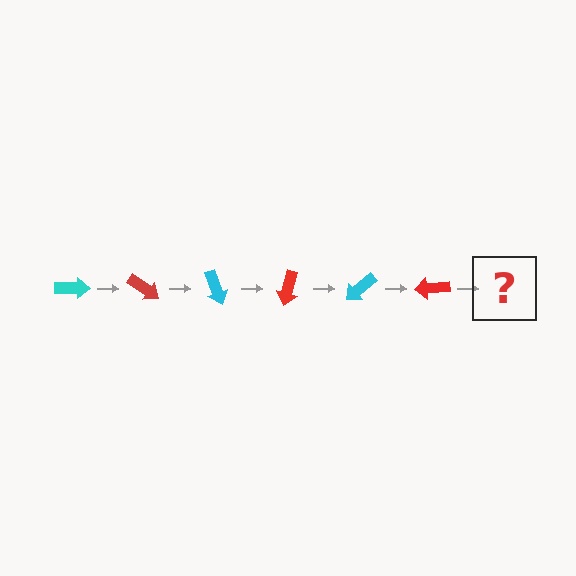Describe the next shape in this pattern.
It should be a cyan arrow, rotated 210 degrees from the start.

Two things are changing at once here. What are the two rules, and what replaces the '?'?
The two rules are that it rotates 35 degrees each step and the color cycles through cyan and red. The '?' should be a cyan arrow, rotated 210 degrees from the start.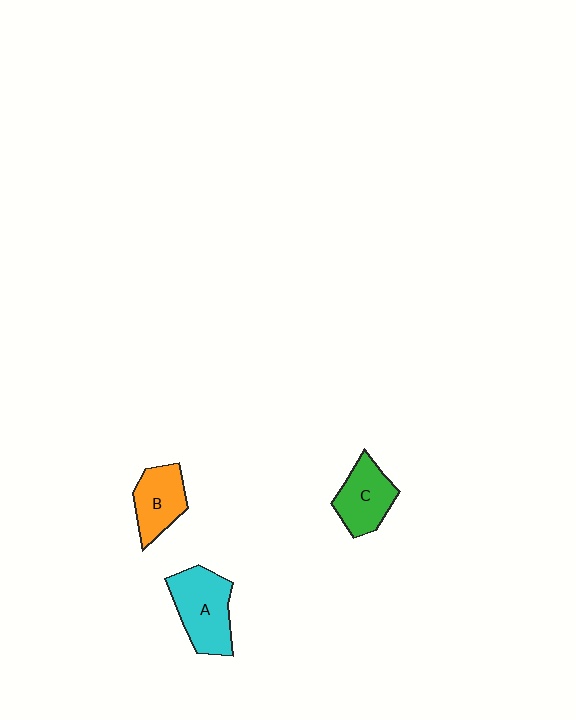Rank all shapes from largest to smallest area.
From largest to smallest: A (cyan), C (green), B (orange).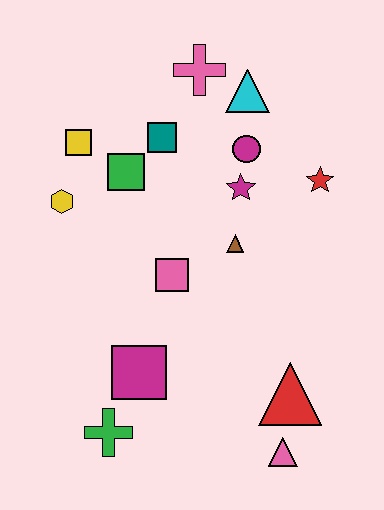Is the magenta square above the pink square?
No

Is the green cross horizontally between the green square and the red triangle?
No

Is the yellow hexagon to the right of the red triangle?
No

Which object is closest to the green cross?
The magenta square is closest to the green cross.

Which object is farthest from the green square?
The pink triangle is farthest from the green square.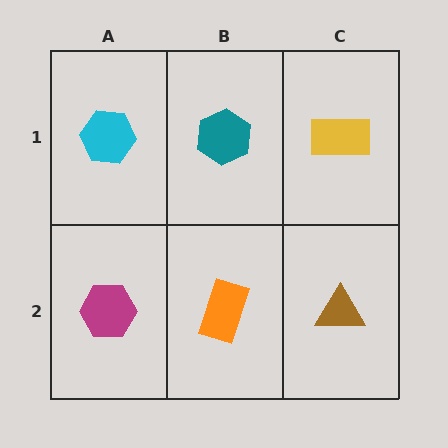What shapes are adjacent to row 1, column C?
A brown triangle (row 2, column C), a teal hexagon (row 1, column B).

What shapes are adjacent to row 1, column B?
An orange rectangle (row 2, column B), a cyan hexagon (row 1, column A), a yellow rectangle (row 1, column C).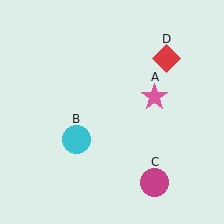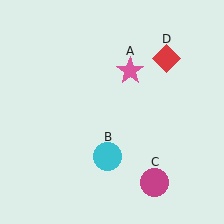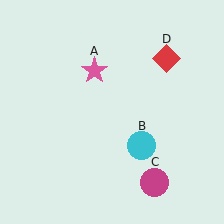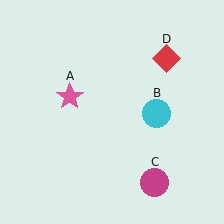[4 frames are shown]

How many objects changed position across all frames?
2 objects changed position: pink star (object A), cyan circle (object B).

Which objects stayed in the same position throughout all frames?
Magenta circle (object C) and red diamond (object D) remained stationary.